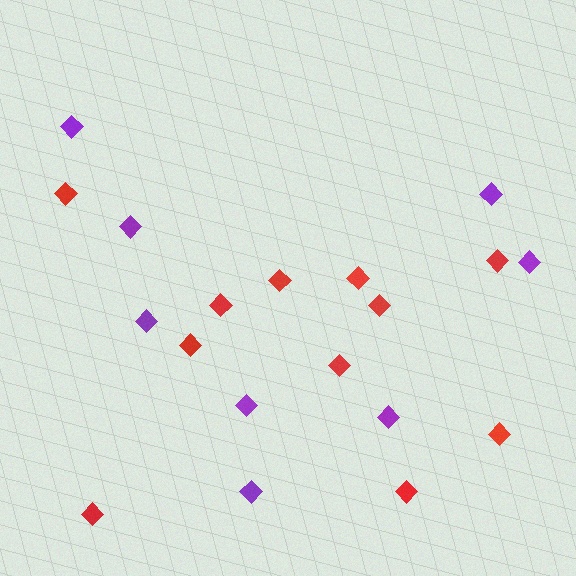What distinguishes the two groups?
There are 2 groups: one group of red diamonds (11) and one group of purple diamonds (8).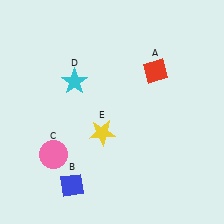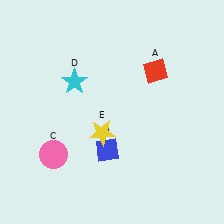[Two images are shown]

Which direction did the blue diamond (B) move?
The blue diamond (B) moved up.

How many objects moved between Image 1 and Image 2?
1 object moved between the two images.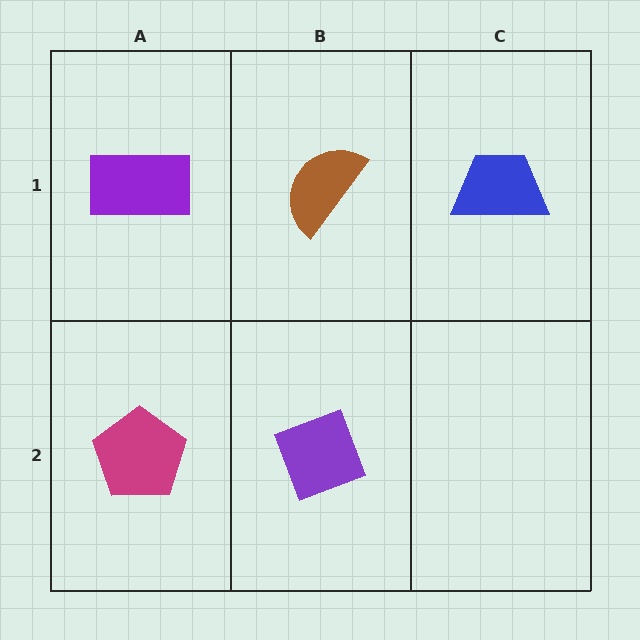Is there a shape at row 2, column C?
No, that cell is empty.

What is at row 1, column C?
A blue trapezoid.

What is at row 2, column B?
A purple diamond.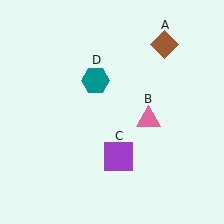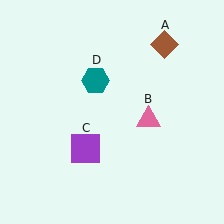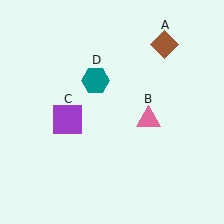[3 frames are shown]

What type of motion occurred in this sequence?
The purple square (object C) rotated clockwise around the center of the scene.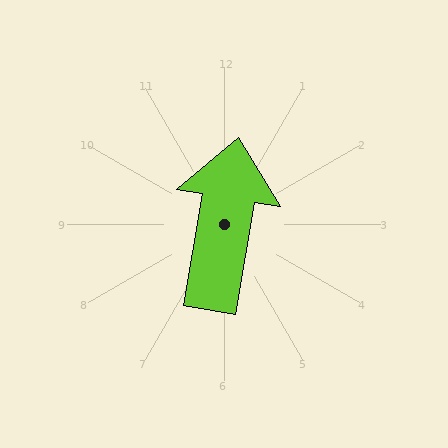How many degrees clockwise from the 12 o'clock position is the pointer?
Approximately 10 degrees.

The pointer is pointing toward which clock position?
Roughly 12 o'clock.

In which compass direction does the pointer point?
North.